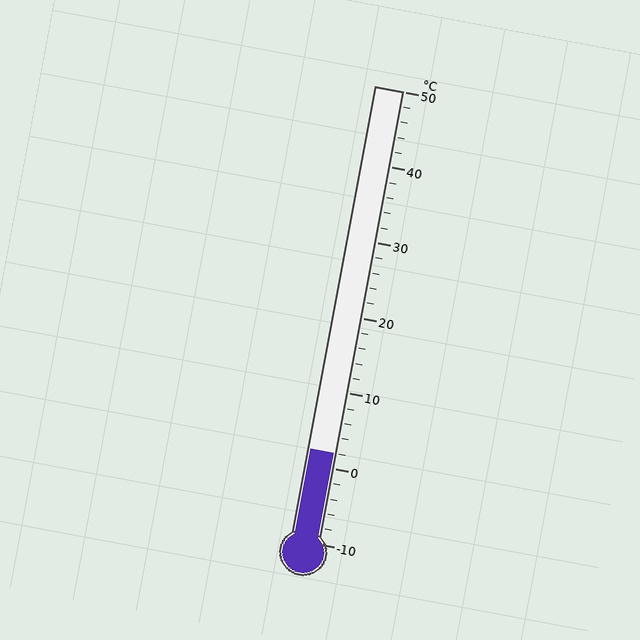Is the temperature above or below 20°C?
The temperature is below 20°C.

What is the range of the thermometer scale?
The thermometer scale ranges from -10°C to 50°C.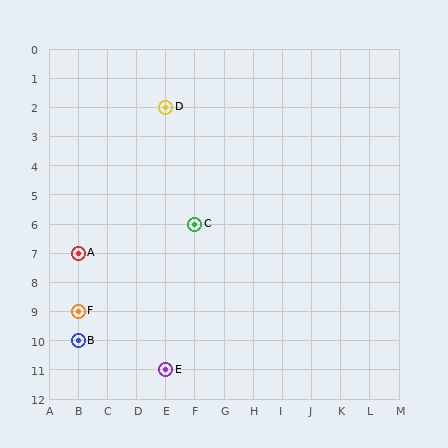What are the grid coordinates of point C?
Point C is at grid coordinates (F, 6).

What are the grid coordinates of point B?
Point B is at grid coordinates (B, 10).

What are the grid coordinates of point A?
Point A is at grid coordinates (B, 7).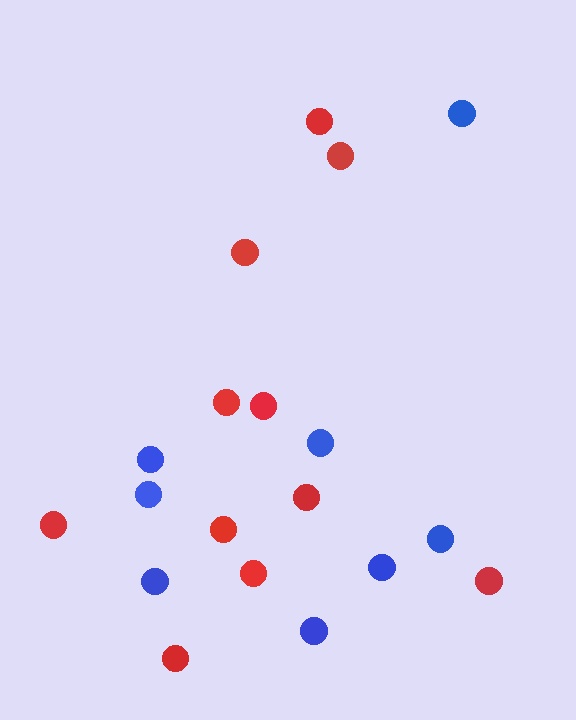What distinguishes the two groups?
There are 2 groups: one group of red circles (11) and one group of blue circles (8).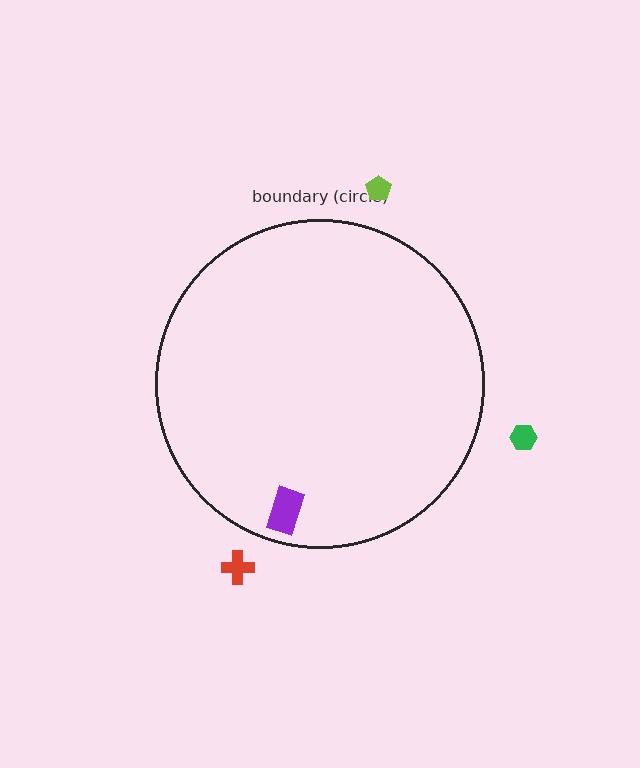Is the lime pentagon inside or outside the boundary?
Outside.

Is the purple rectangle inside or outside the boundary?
Inside.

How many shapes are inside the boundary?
1 inside, 3 outside.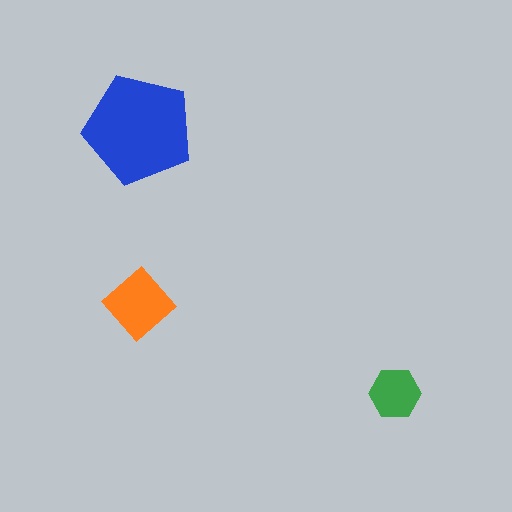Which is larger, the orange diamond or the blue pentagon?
The blue pentagon.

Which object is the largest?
The blue pentagon.